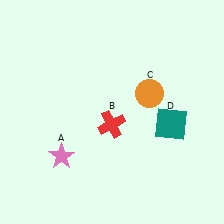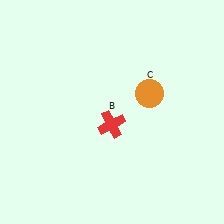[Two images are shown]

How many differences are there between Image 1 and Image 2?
There are 2 differences between the two images.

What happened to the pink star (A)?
The pink star (A) was removed in Image 2. It was in the bottom-left area of Image 1.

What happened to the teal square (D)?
The teal square (D) was removed in Image 2. It was in the bottom-right area of Image 1.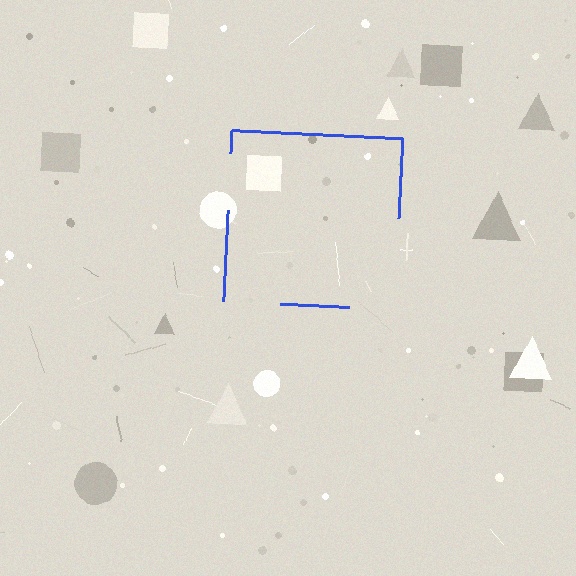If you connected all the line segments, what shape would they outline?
They would outline a square.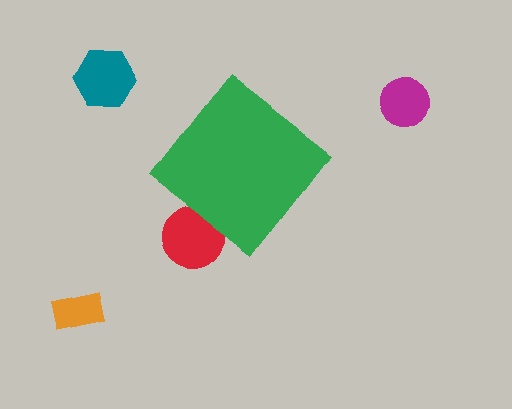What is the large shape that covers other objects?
A green diamond.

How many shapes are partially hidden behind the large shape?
1 shape is partially hidden.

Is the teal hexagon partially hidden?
No, the teal hexagon is fully visible.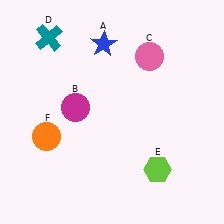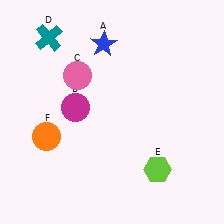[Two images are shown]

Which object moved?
The pink circle (C) moved left.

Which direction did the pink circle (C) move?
The pink circle (C) moved left.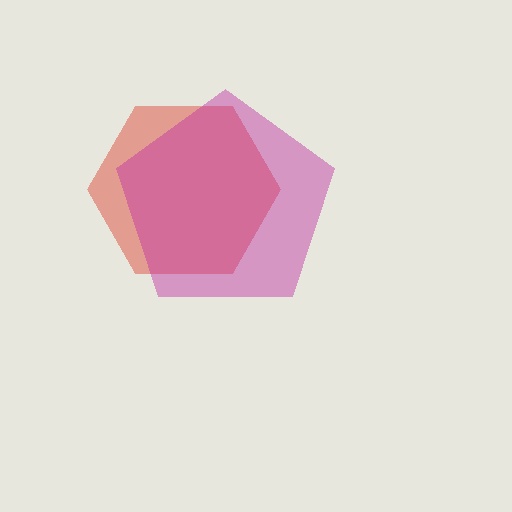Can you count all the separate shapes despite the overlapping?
Yes, there are 2 separate shapes.